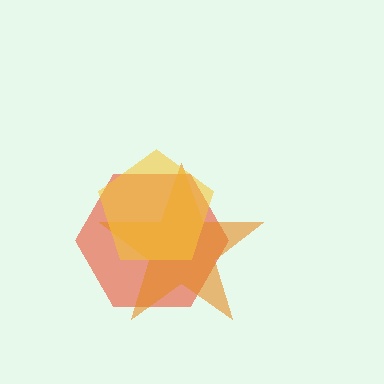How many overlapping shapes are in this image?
There are 3 overlapping shapes in the image.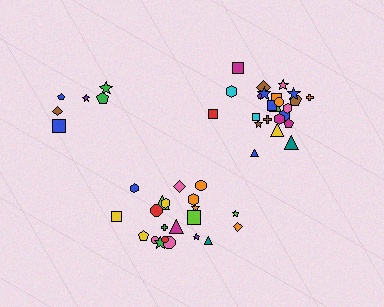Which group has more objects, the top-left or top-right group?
The top-right group.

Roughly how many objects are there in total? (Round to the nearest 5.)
Roughly 55 objects in total.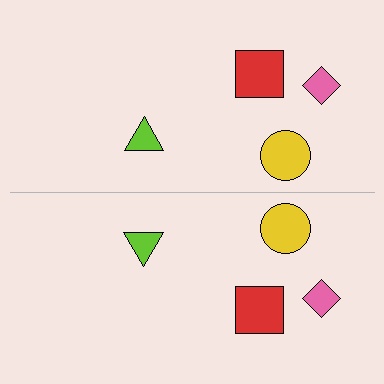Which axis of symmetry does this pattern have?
The pattern has a horizontal axis of symmetry running through the center of the image.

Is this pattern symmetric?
Yes, this pattern has bilateral (reflection) symmetry.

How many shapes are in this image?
There are 8 shapes in this image.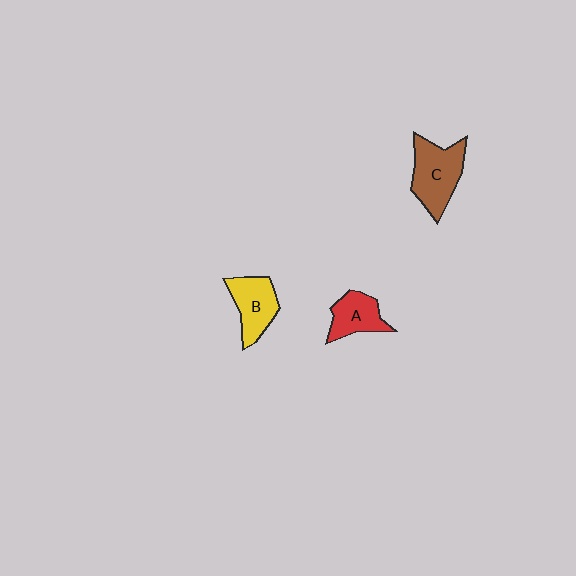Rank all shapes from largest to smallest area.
From largest to smallest: C (brown), B (yellow), A (red).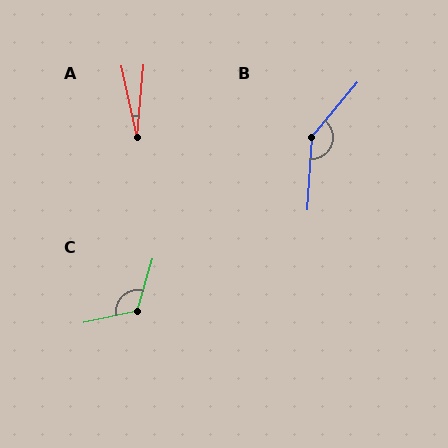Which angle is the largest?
B, at approximately 144 degrees.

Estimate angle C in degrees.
Approximately 118 degrees.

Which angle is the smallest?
A, at approximately 18 degrees.